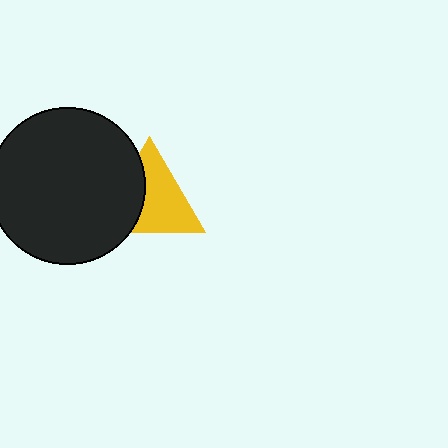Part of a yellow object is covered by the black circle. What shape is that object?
It is a triangle.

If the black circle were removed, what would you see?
You would see the complete yellow triangle.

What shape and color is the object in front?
The object in front is a black circle.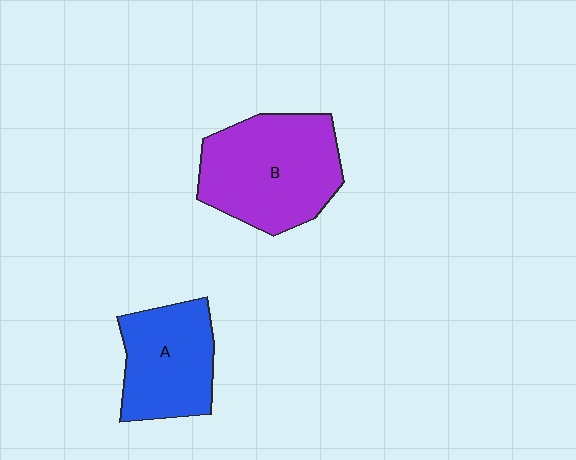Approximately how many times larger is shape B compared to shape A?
Approximately 1.4 times.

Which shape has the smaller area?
Shape A (blue).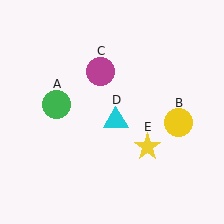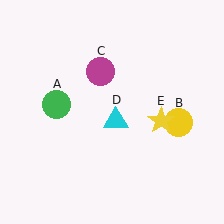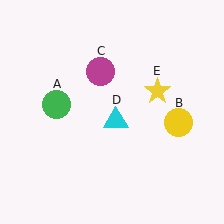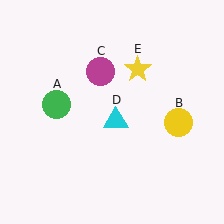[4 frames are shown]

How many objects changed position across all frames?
1 object changed position: yellow star (object E).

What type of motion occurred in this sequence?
The yellow star (object E) rotated counterclockwise around the center of the scene.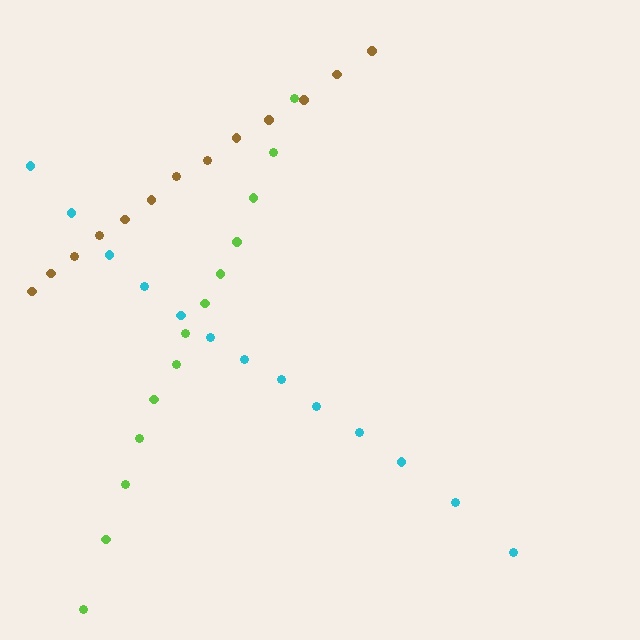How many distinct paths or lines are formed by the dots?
There are 3 distinct paths.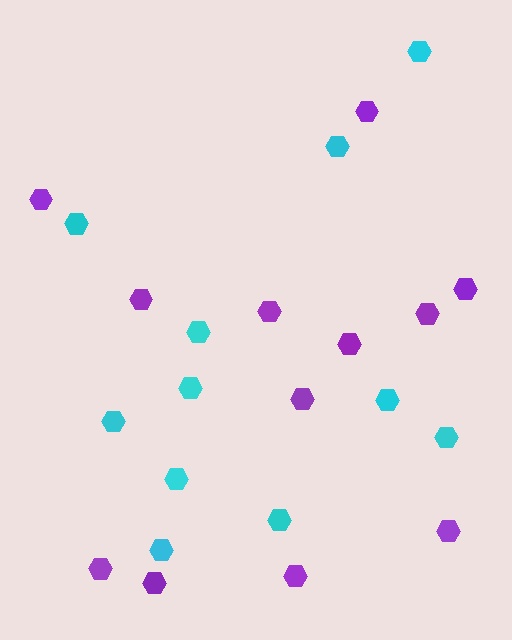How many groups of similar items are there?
There are 2 groups: one group of purple hexagons (12) and one group of cyan hexagons (11).